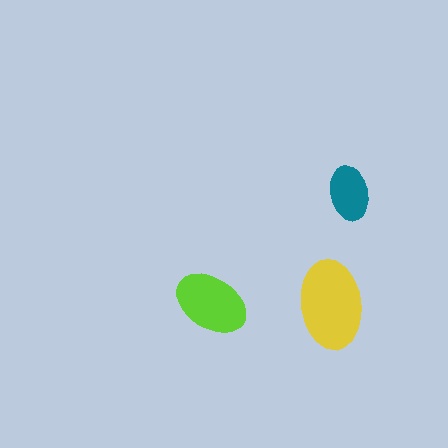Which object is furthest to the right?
The teal ellipse is rightmost.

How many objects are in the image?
There are 3 objects in the image.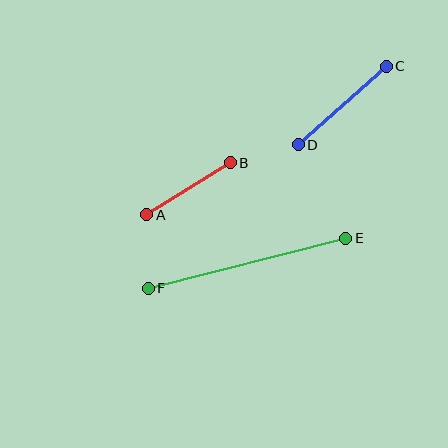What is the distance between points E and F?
The distance is approximately 204 pixels.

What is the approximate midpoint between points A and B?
The midpoint is at approximately (189, 189) pixels.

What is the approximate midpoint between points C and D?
The midpoint is at approximately (342, 106) pixels.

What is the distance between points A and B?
The distance is approximately 98 pixels.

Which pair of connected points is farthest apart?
Points E and F are farthest apart.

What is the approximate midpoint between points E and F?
The midpoint is at approximately (247, 263) pixels.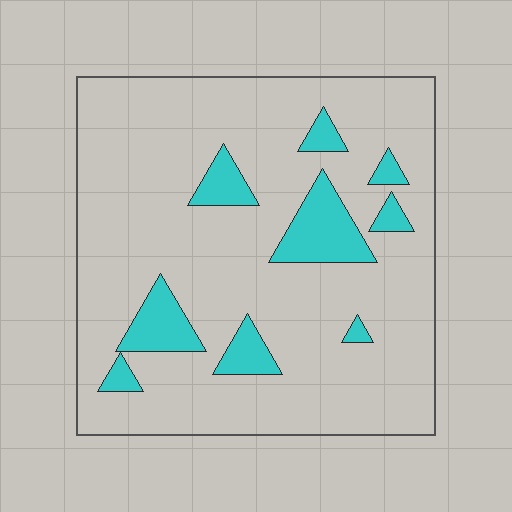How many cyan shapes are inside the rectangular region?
9.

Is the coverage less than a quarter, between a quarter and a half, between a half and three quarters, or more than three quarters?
Less than a quarter.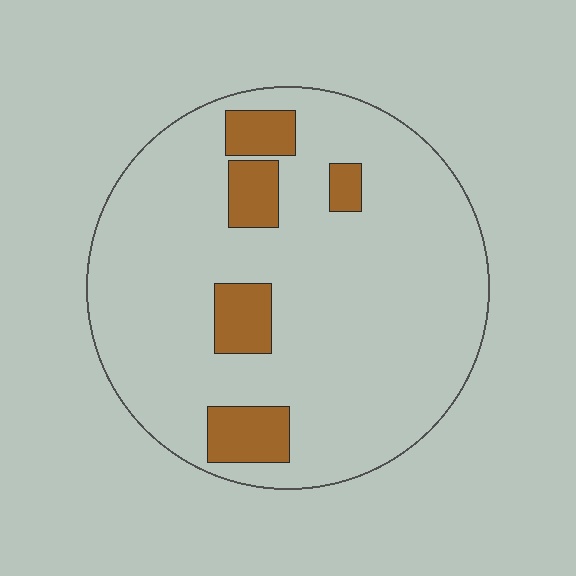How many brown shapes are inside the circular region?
5.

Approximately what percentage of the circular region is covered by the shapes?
Approximately 15%.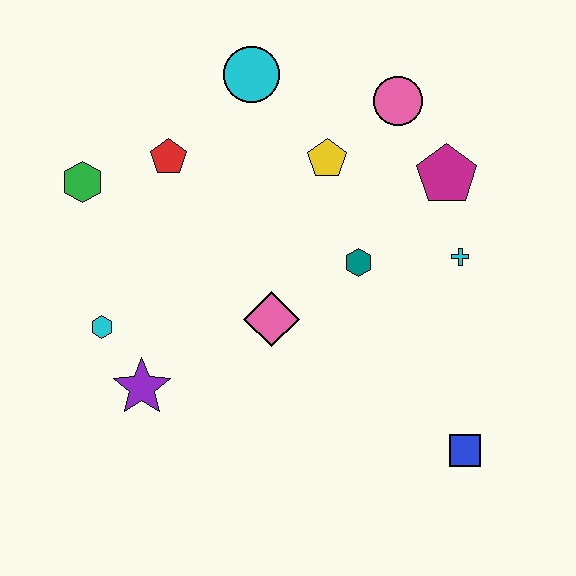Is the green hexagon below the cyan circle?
Yes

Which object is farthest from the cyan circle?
The blue square is farthest from the cyan circle.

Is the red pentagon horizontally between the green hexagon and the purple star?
No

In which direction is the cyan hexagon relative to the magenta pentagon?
The cyan hexagon is to the left of the magenta pentagon.